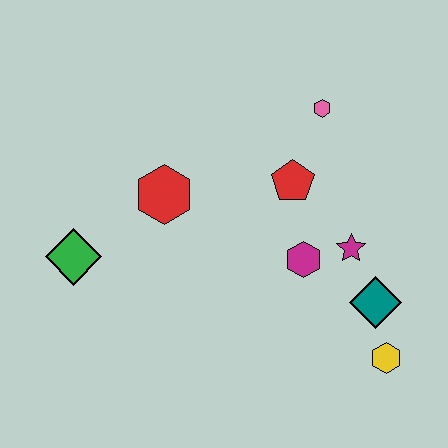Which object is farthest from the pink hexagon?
The green diamond is farthest from the pink hexagon.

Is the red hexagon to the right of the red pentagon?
No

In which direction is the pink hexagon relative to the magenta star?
The pink hexagon is above the magenta star.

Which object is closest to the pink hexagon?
The red pentagon is closest to the pink hexagon.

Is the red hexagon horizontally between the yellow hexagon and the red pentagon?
No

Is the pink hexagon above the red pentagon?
Yes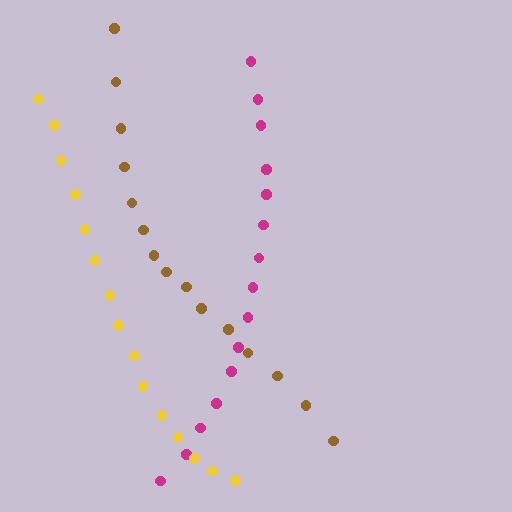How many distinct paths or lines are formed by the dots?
There are 3 distinct paths.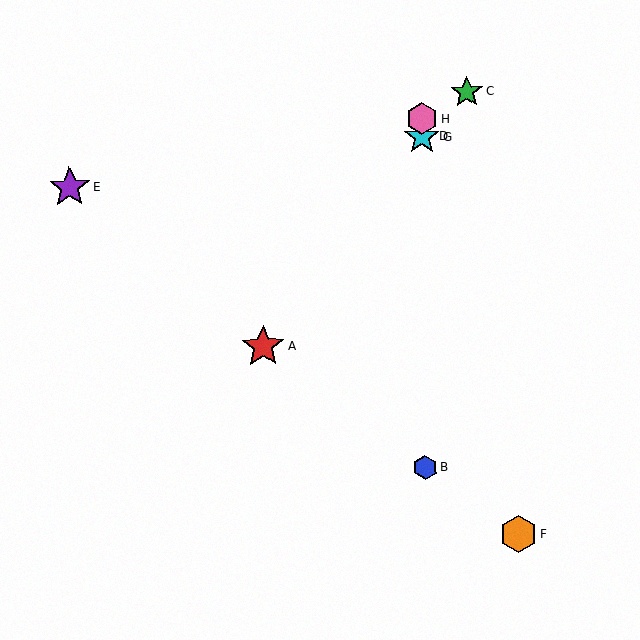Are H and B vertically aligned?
Yes, both are at x≈422.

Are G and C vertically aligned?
No, G is at x≈422 and C is at x≈467.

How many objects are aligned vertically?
4 objects (B, D, G, H) are aligned vertically.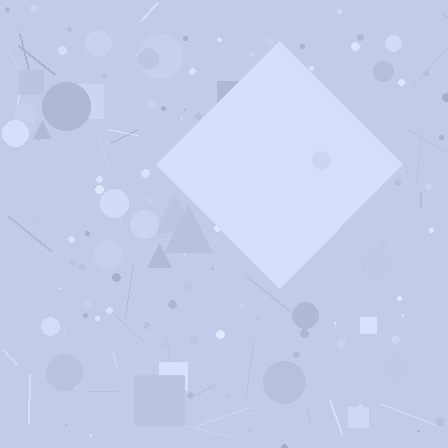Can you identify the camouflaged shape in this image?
The camouflaged shape is a diamond.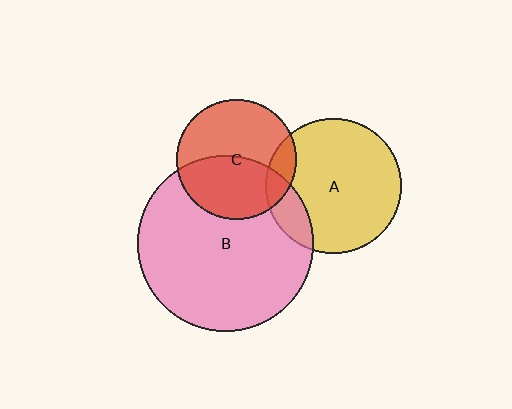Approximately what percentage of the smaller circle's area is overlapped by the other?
Approximately 15%.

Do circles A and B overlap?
Yes.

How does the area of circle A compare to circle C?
Approximately 1.3 times.